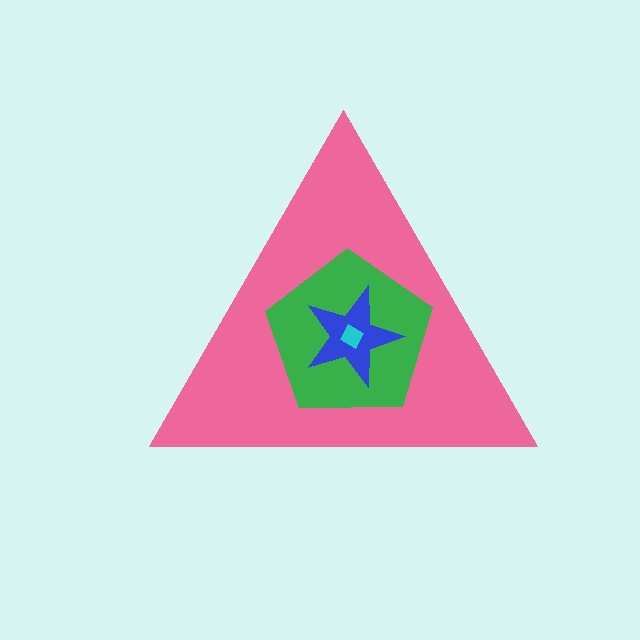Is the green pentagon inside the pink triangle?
Yes.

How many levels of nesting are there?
4.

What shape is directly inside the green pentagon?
The blue star.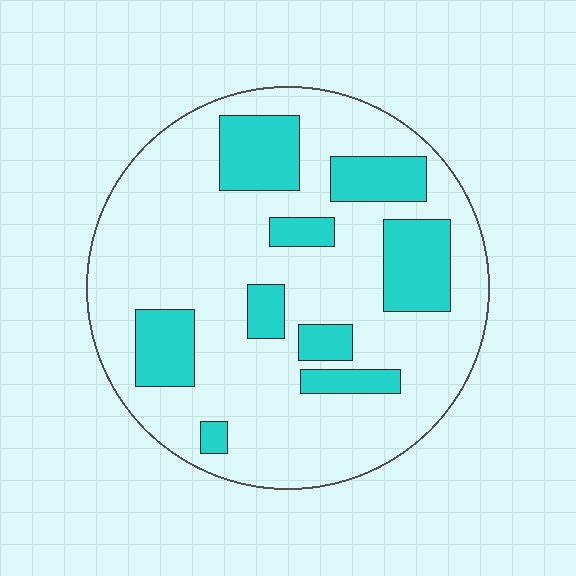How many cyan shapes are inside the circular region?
9.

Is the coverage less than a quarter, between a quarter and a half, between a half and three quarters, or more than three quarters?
Less than a quarter.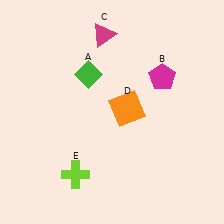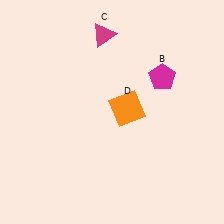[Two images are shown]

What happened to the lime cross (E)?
The lime cross (E) was removed in Image 2. It was in the bottom-left area of Image 1.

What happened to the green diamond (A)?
The green diamond (A) was removed in Image 2. It was in the top-left area of Image 1.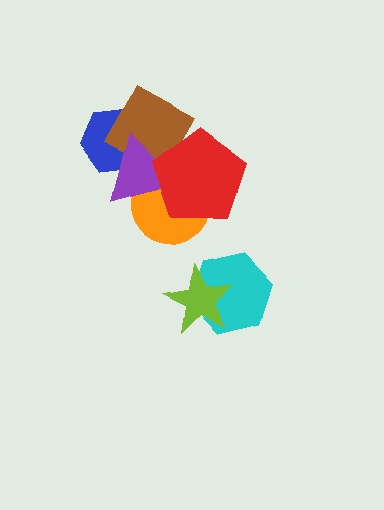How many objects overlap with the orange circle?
2 objects overlap with the orange circle.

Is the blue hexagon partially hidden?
Yes, it is partially covered by another shape.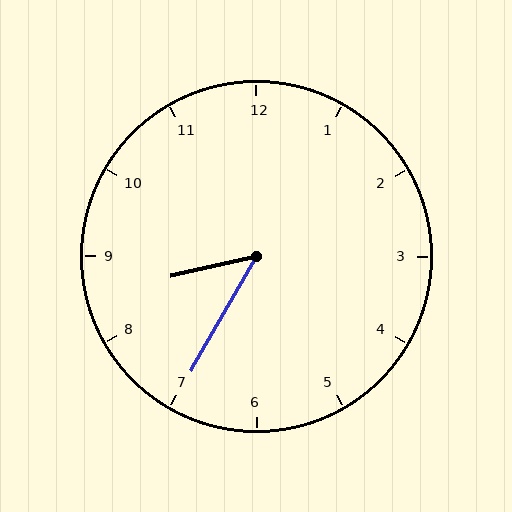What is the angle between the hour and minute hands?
Approximately 48 degrees.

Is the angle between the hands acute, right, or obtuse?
It is acute.